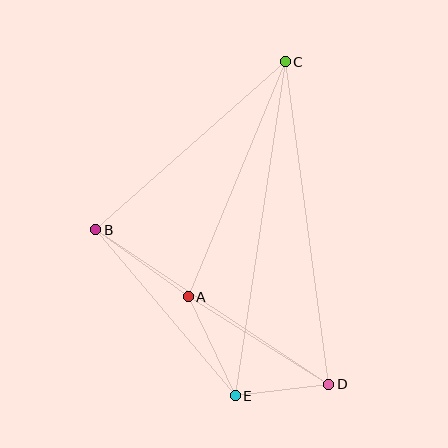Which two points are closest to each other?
Points D and E are closest to each other.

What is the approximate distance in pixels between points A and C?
The distance between A and C is approximately 254 pixels.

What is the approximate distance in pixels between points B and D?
The distance between B and D is approximately 280 pixels.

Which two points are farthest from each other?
Points C and E are farthest from each other.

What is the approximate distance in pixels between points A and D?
The distance between A and D is approximately 166 pixels.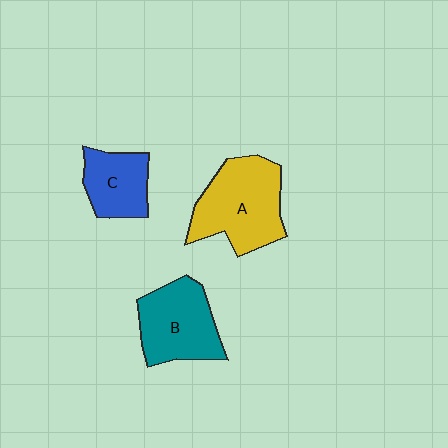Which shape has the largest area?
Shape A (yellow).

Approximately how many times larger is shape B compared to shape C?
Approximately 1.4 times.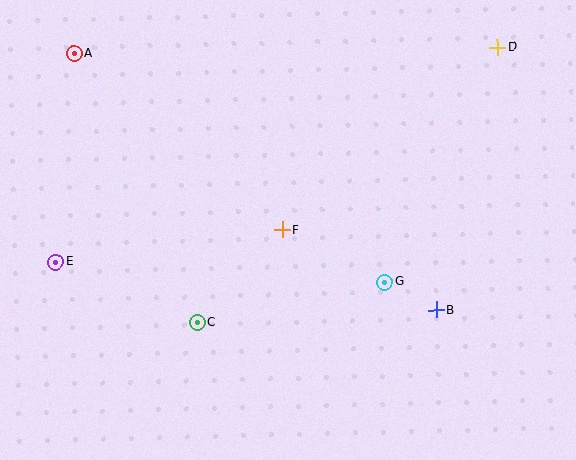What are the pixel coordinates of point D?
Point D is at (497, 47).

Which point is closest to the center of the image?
Point F at (282, 230) is closest to the center.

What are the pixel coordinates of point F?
Point F is at (282, 230).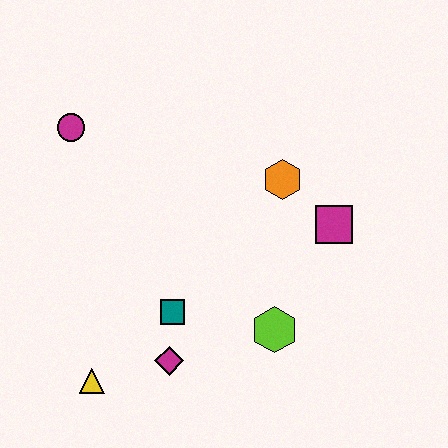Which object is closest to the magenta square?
The orange hexagon is closest to the magenta square.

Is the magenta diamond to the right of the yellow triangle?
Yes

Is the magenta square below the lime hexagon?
No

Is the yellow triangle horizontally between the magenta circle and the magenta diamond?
Yes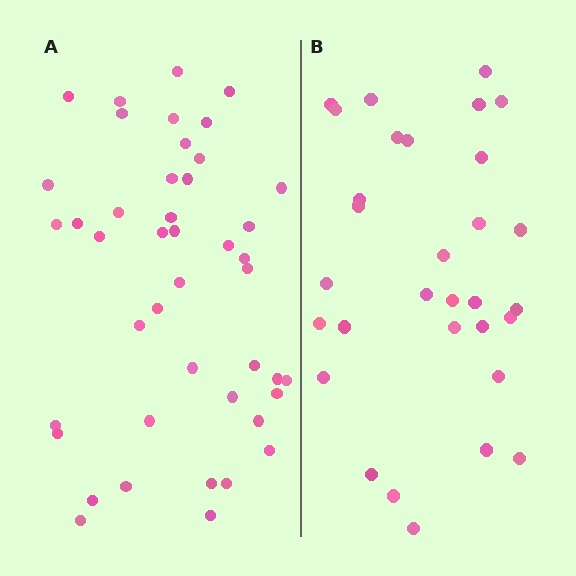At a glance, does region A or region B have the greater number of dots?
Region A (the left region) has more dots.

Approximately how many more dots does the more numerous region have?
Region A has approximately 15 more dots than region B.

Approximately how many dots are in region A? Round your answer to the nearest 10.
About 40 dots. (The exact count is 44, which rounds to 40.)